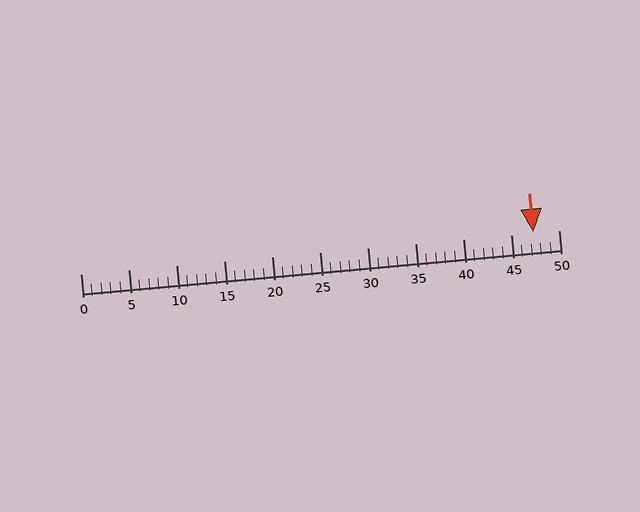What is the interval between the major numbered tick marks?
The major tick marks are spaced 5 units apart.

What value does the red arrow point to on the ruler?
The red arrow points to approximately 47.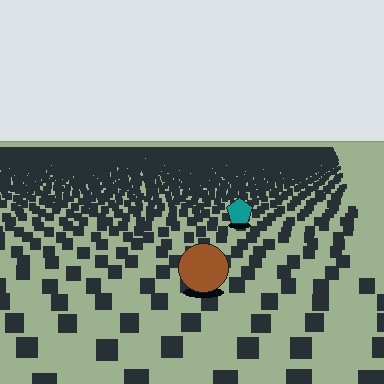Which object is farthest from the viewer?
The teal pentagon is farthest from the viewer. It appears smaller and the ground texture around it is denser.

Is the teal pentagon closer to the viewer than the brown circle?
No. The brown circle is closer — you can tell from the texture gradient: the ground texture is coarser near it.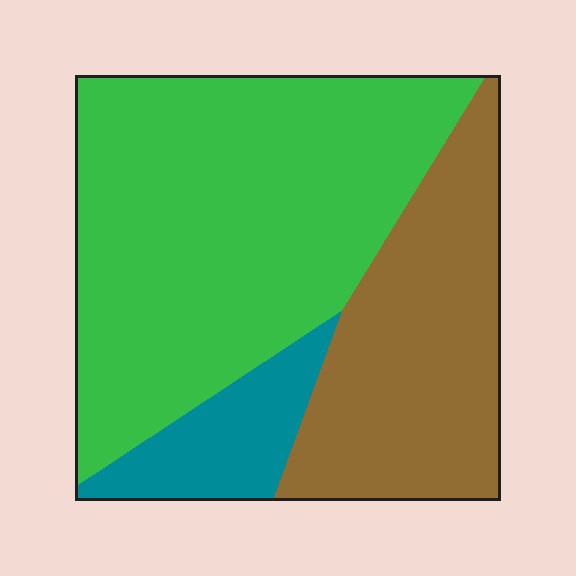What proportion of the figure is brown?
Brown takes up about one third (1/3) of the figure.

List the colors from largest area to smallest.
From largest to smallest: green, brown, teal.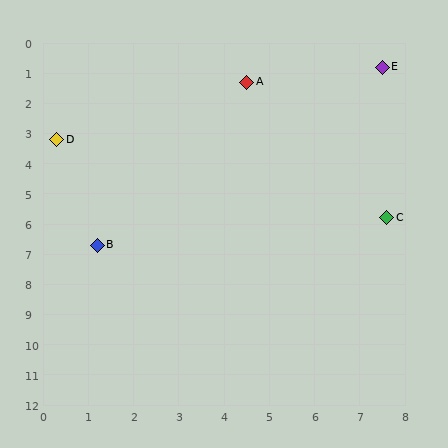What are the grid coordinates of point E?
Point E is at approximately (7.5, 0.8).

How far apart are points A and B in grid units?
Points A and B are about 6.3 grid units apart.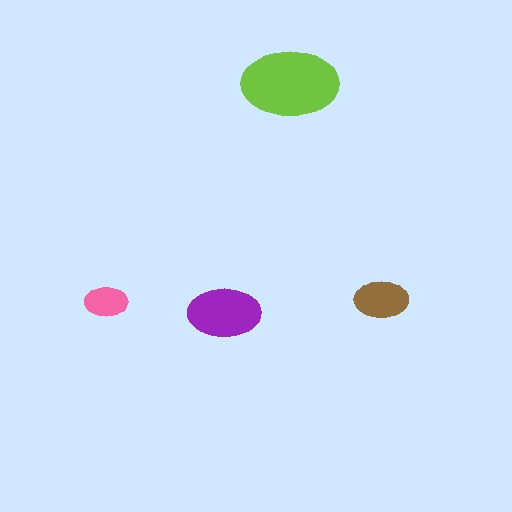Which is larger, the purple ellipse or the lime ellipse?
The lime one.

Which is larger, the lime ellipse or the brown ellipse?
The lime one.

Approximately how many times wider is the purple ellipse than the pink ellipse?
About 1.5 times wider.